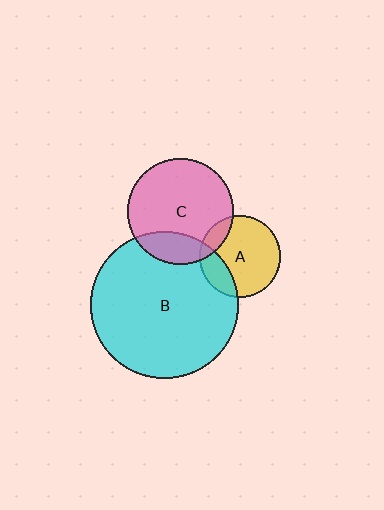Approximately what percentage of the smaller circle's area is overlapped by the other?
Approximately 20%.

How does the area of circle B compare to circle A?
Approximately 3.3 times.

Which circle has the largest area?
Circle B (cyan).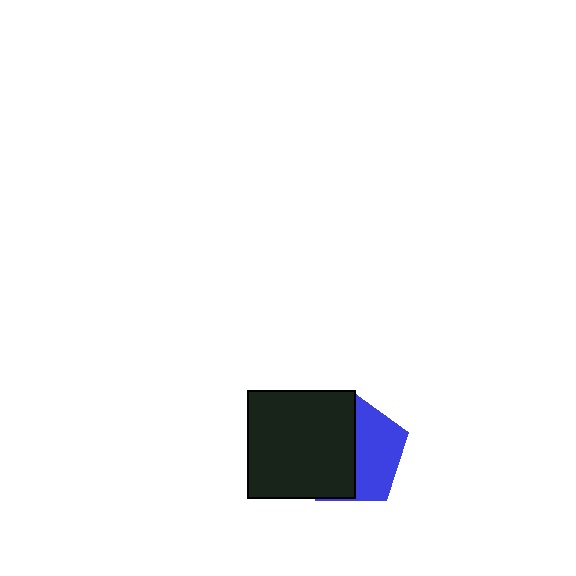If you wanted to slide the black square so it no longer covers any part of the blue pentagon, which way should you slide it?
Slide it left — that is the most direct way to separate the two shapes.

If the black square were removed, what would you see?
You would see the complete blue pentagon.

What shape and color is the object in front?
The object in front is a black square.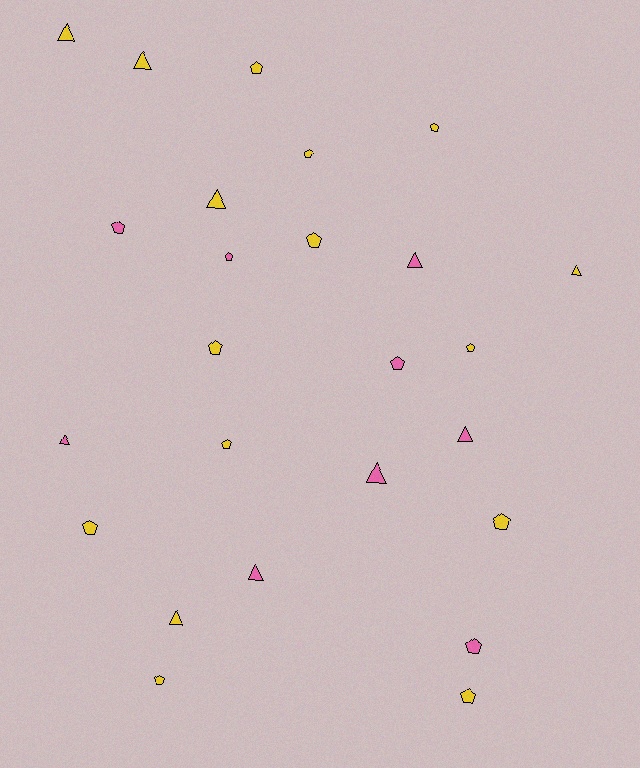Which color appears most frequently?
Yellow, with 16 objects.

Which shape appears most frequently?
Pentagon, with 15 objects.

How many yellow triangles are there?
There are 5 yellow triangles.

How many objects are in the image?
There are 25 objects.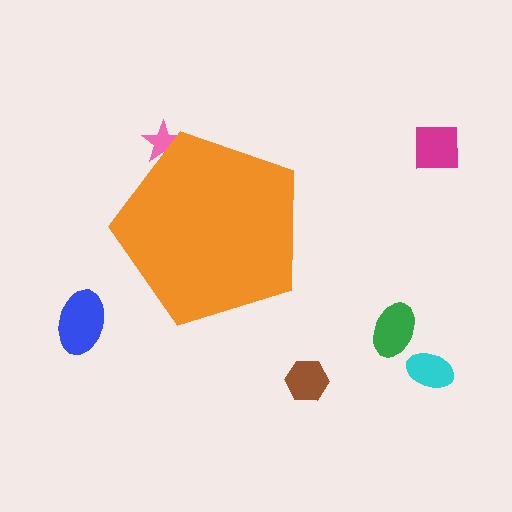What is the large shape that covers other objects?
An orange pentagon.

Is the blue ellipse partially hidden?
No, the blue ellipse is fully visible.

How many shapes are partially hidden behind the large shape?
1 shape is partially hidden.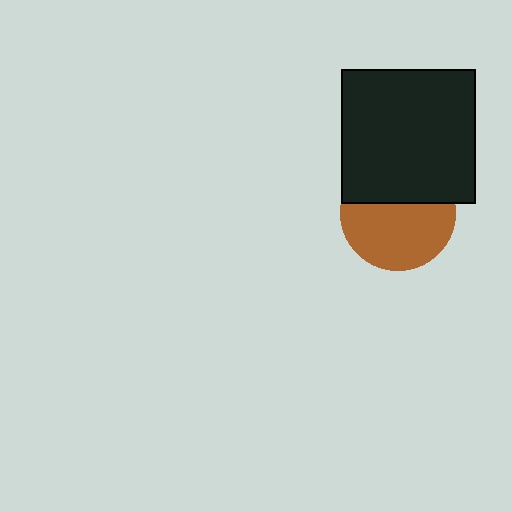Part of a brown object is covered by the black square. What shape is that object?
It is a circle.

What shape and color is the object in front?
The object in front is a black square.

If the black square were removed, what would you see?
You would see the complete brown circle.